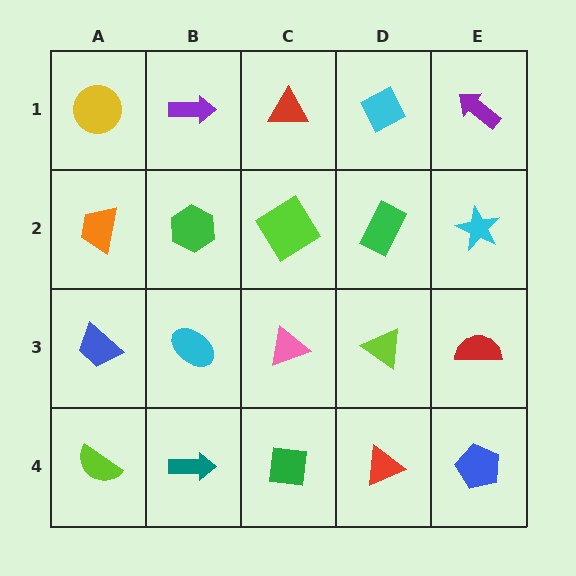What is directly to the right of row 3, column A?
A cyan ellipse.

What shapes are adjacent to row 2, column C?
A red triangle (row 1, column C), a pink triangle (row 3, column C), a green hexagon (row 2, column B), a green rectangle (row 2, column D).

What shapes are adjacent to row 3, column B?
A green hexagon (row 2, column B), a teal arrow (row 4, column B), a blue trapezoid (row 3, column A), a pink triangle (row 3, column C).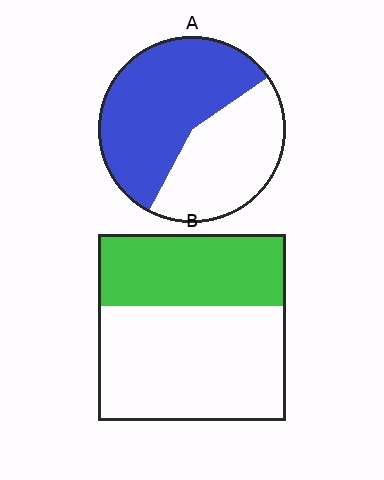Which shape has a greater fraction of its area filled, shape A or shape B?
Shape A.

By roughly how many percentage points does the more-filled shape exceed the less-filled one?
By roughly 20 percentage points (A over B).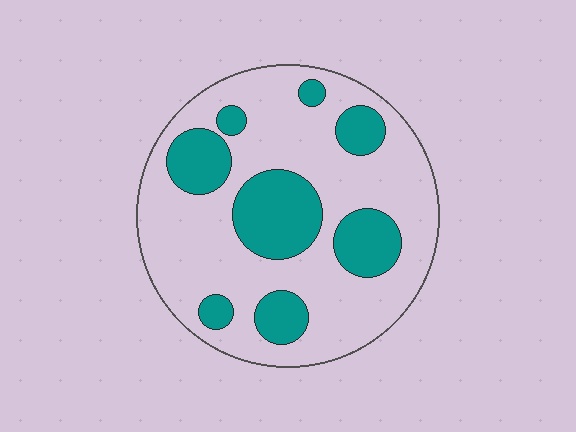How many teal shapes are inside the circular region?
8.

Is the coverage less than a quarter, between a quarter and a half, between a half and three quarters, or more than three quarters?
Between a quarter and a half.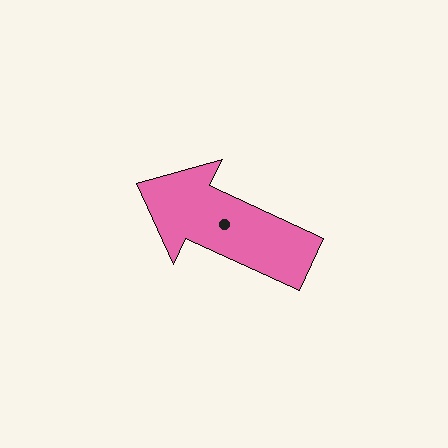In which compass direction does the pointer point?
Northwest.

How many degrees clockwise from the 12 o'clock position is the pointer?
Approximately 295 degrees.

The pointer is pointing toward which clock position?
Roughly 10 o'clock.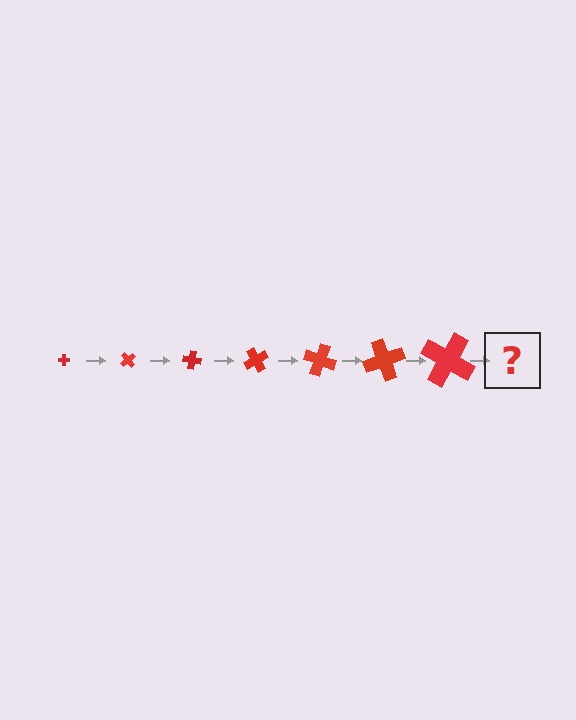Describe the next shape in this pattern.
It should be a cross, larger than the previous one and rotated 350 degrees from the start.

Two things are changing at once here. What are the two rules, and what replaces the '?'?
The two rules are that the cross grows larger each step and it rotates 50 degrees each step. The '?' should be a cross, larger than the previous one and rotated 350 degrees from the start.